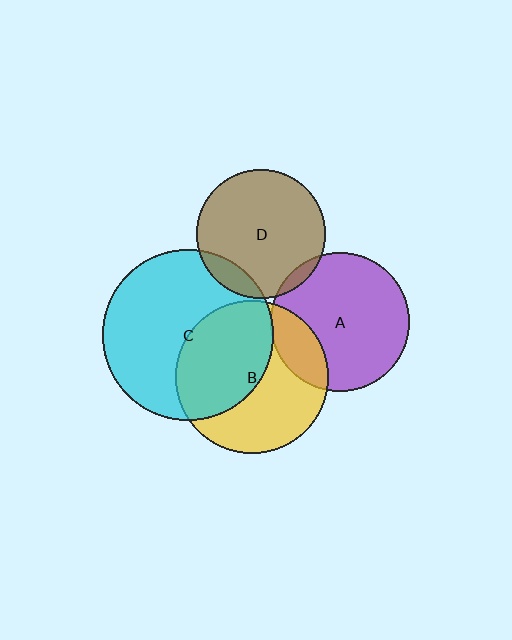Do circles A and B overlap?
Yes.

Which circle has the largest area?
Circle C (cyan).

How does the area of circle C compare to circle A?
Approximately 1.5 times.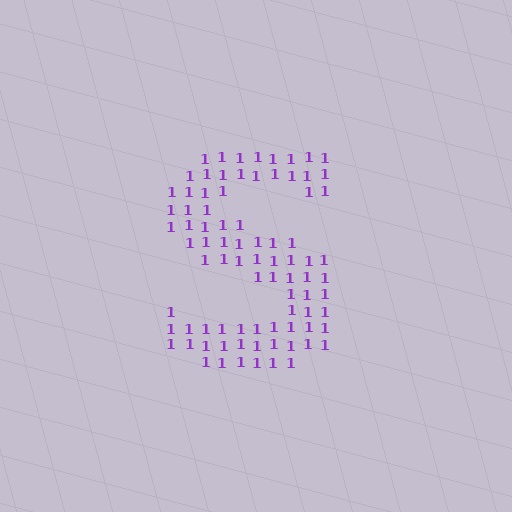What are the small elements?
The small elements are digit 1's.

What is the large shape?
The large shape is the letter S.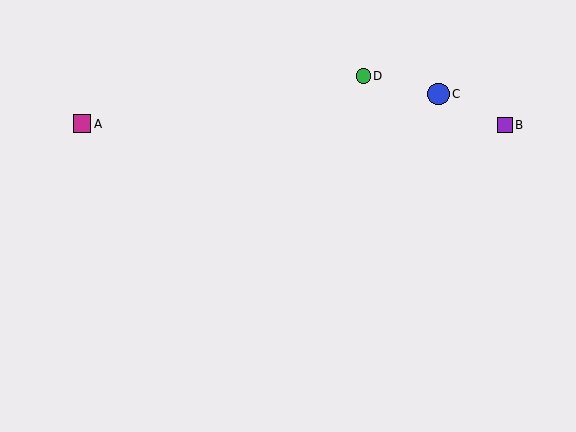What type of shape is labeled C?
Shape C is a blue circle.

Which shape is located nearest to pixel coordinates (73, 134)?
The magenta square (labeled A) at (82, 124) is nearest to that location.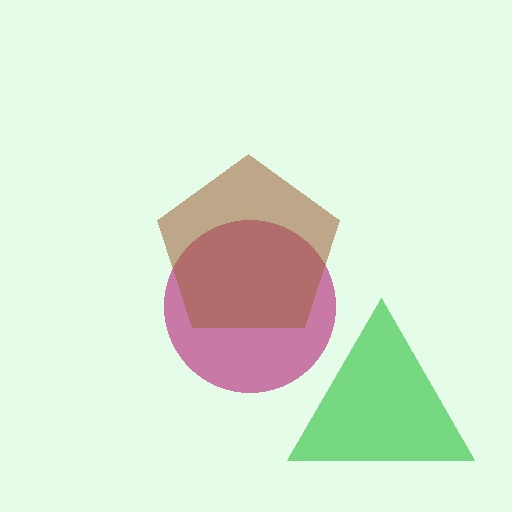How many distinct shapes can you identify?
There are 3 distinct shapes: a green triangle, a magenta circle, a brown pentagon.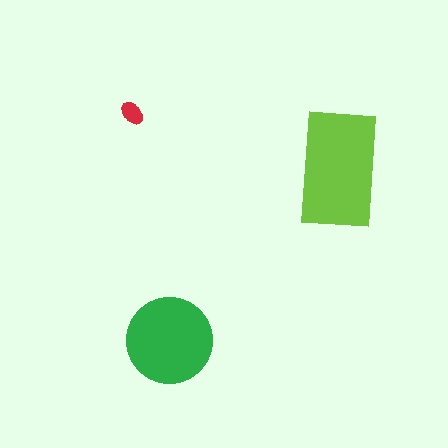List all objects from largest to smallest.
The lime rectangle, the green circle, the red ellipse.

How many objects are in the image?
There are 3 objects in the image.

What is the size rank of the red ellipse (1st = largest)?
3rd.